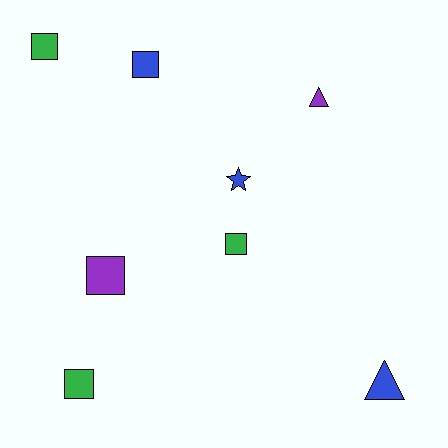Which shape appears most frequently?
Square, with 5 objects.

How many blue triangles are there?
There is 1 blue triangle.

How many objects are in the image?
There are 8 objects.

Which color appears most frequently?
Blue, with 3 objects.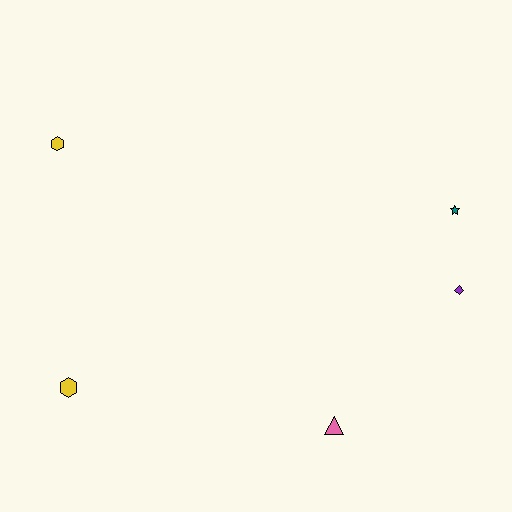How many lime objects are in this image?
There are no lime objects.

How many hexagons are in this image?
There are 2 hexagons.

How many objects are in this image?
There are 5 objects.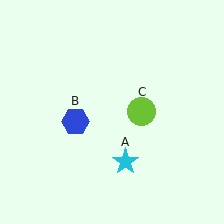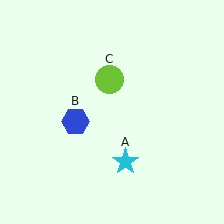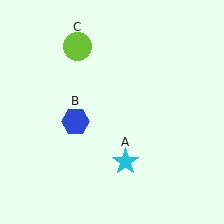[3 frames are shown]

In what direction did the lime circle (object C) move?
The lime circle (object C) moved up and to the left.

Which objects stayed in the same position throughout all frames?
Cyan star (object A) and blue hexagon (object B) remained stationary.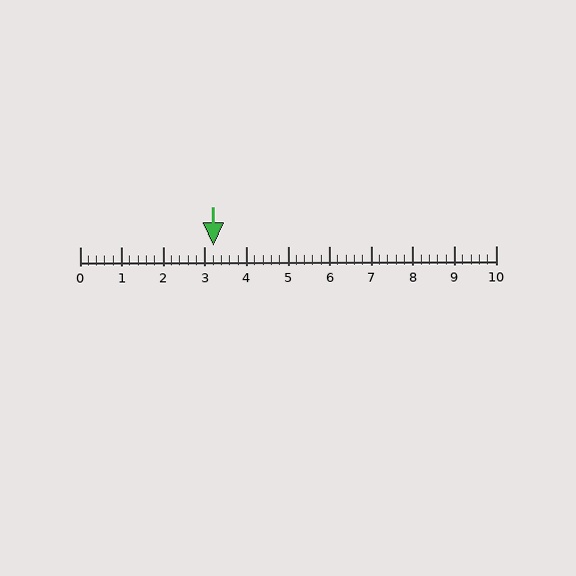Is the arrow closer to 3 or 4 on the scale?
The arrow is closer to 3.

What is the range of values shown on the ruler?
The ruler shows values from 0 to 10.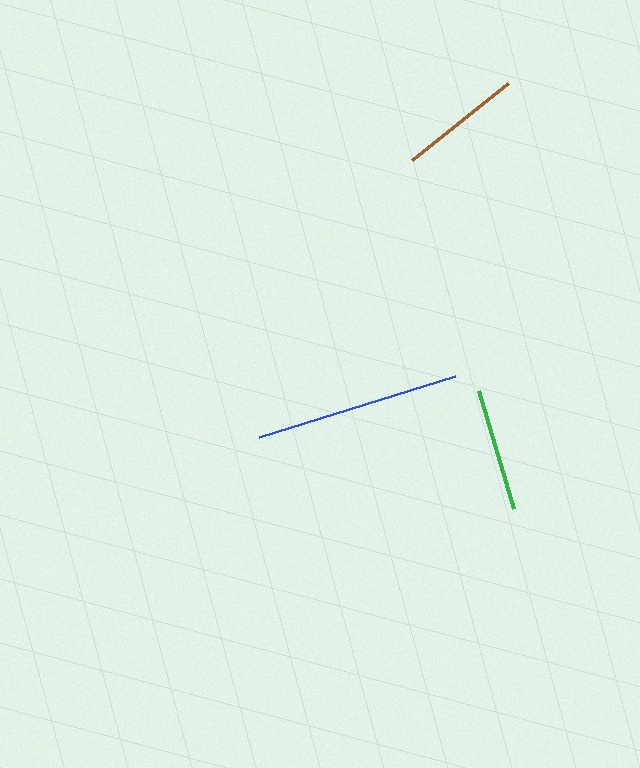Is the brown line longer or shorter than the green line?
The brown line is longer than the green line.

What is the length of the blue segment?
The blue segment is approximately 205 pixels long.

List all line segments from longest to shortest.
From longest to shortest: blue, brown, green.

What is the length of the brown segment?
The brown segment is approximately 123 pixels long.